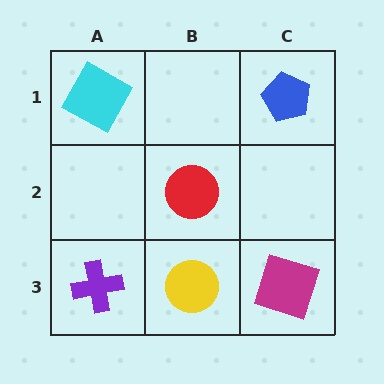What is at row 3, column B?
A yellow circle.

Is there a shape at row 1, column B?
No, that cell is empty.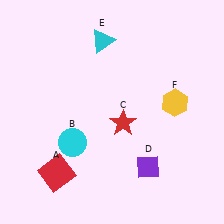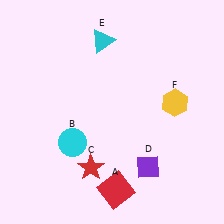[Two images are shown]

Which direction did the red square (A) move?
The red square (A) moved right.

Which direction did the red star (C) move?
The red star (C) moved down.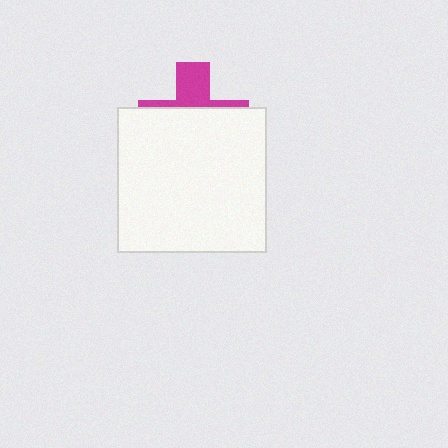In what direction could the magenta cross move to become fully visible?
The magenta cross could move up. That would shift it out from behind the white rectangle entirely.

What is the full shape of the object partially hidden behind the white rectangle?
The partially hidden object is a magenta cross.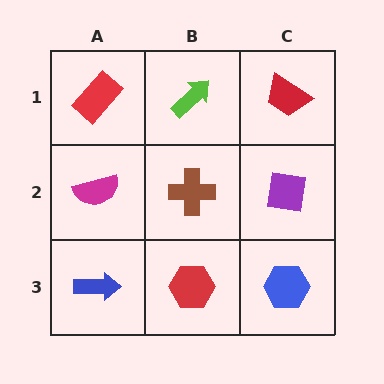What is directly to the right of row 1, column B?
A red trapezoid.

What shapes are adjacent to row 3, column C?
A purple square (row 2, column C), a red hexagon (row 3, column B).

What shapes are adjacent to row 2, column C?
A red trapezoid (row 1, column C), a blue hexagon (row 3, column C), a brown cross (row 2, column B).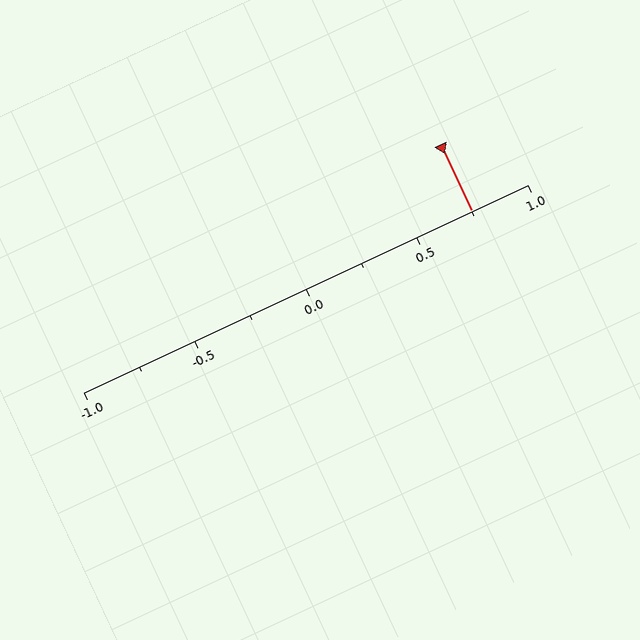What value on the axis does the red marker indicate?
The marker indicates approximately 0.75.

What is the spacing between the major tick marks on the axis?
The major ticks are spaced 0.5 apart.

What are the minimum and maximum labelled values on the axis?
The axis runs from -1.0 to 1.0.